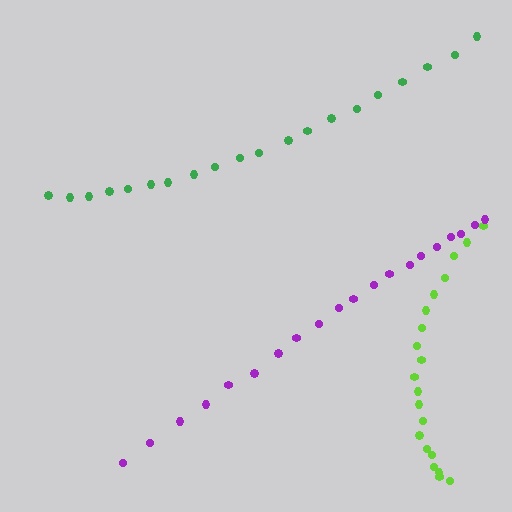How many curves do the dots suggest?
There are 3 distinct paths.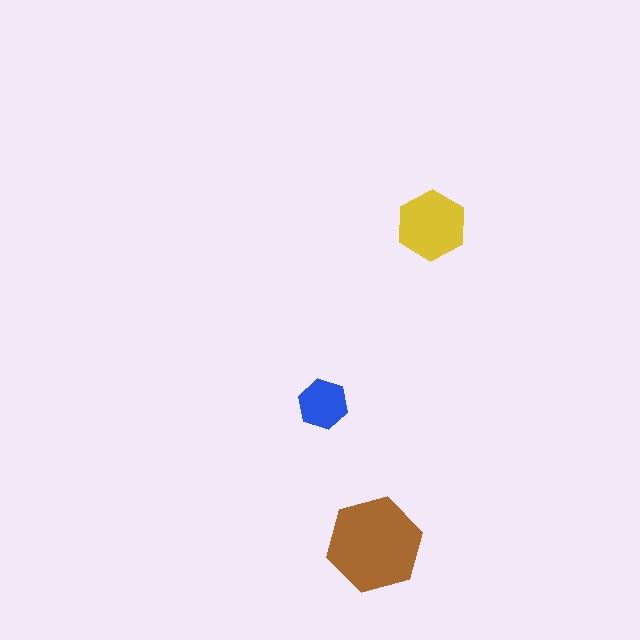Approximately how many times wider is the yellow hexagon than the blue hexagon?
About 1.5 times wider.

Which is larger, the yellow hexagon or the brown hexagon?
The brown one.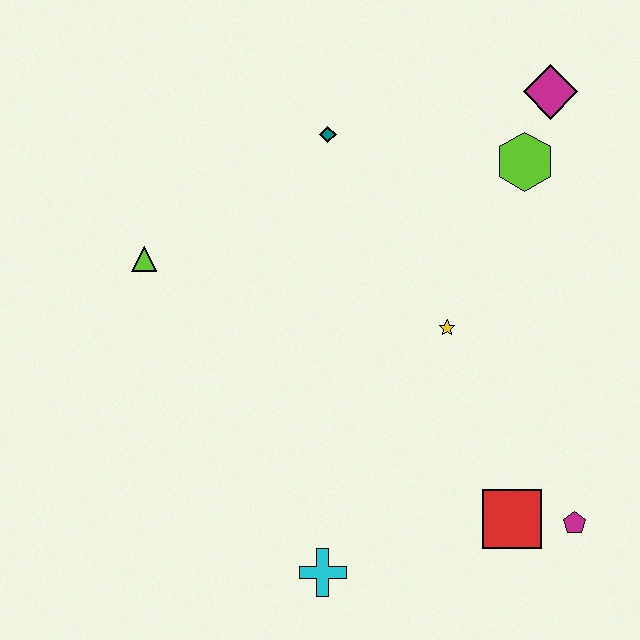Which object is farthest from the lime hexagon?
The cyan cross is farthest from the lime hexagon.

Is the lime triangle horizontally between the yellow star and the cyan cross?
No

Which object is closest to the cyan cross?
The red square is closest to the cyan cross.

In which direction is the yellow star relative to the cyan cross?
The yellow star is above the cyan cross.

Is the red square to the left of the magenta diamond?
Yes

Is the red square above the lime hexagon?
No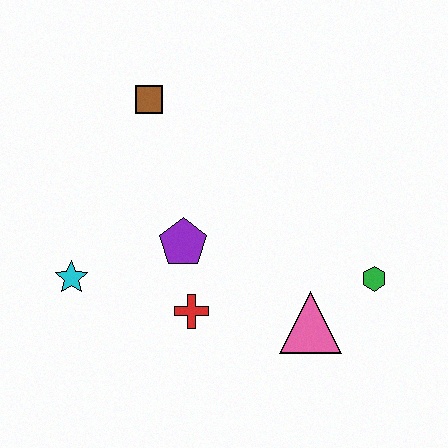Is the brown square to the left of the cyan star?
No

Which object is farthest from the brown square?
The green hexagon is farthest from the brown square.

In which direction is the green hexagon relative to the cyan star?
The green hexagon is to the right of the cyan star.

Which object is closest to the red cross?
The purple pentagon is closest to the red cross.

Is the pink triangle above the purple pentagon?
No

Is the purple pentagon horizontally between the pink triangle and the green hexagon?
No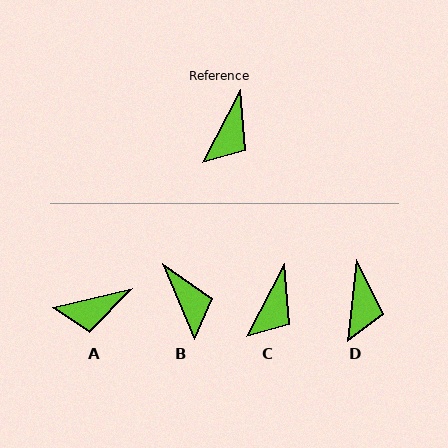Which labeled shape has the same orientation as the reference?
C.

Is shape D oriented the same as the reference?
No, it is off by about 21 degrees.